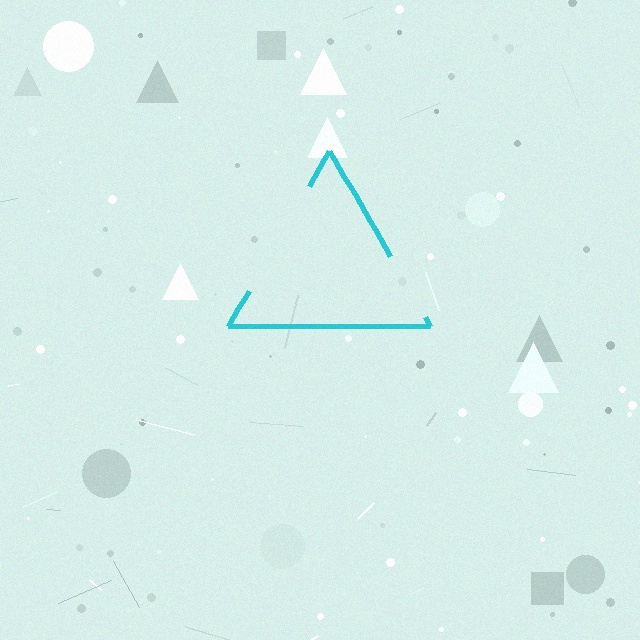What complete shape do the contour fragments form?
The contour fragments form a triangle.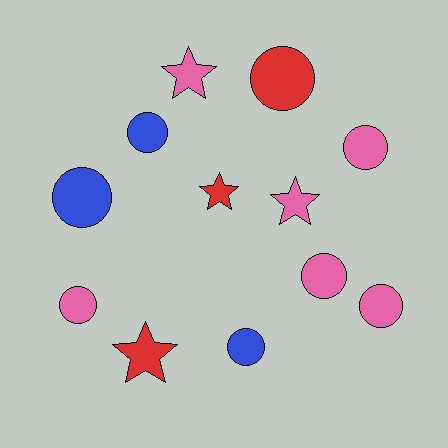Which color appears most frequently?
Pink, with 6 objects.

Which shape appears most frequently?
Circle, with 8 objects.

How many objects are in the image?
There are 12 objects.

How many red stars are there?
There are 2 red stars.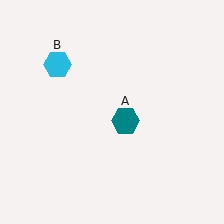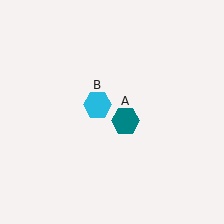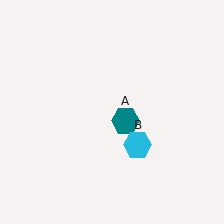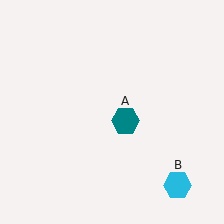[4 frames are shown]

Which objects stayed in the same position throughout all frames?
Teal hexagon (object A) remained stationary.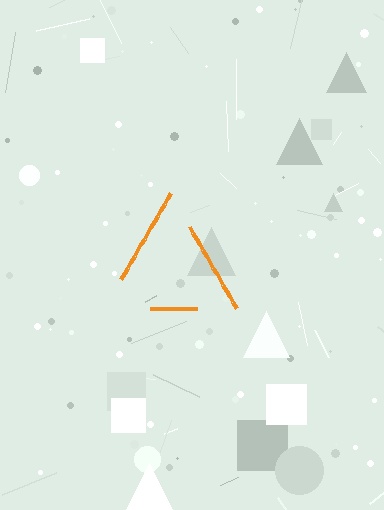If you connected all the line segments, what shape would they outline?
They would outline a triangle.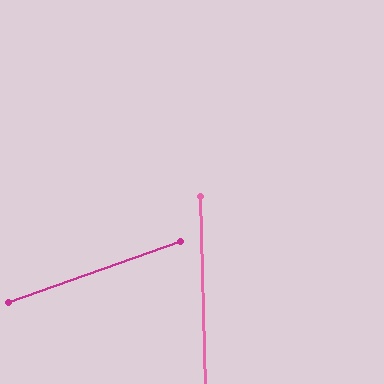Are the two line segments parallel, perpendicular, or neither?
Neither parallel nor perpendicular — they differ by about 72°.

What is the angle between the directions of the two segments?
Approximately 72 degrees.